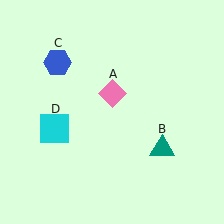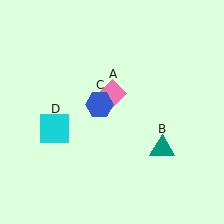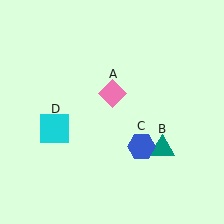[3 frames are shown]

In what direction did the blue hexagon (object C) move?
The blue hexagon (object C) moved down and to the right.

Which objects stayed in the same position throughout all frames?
Pink diamond (object A) and teal triangle (object B) and cyan square (object D) remained stationary.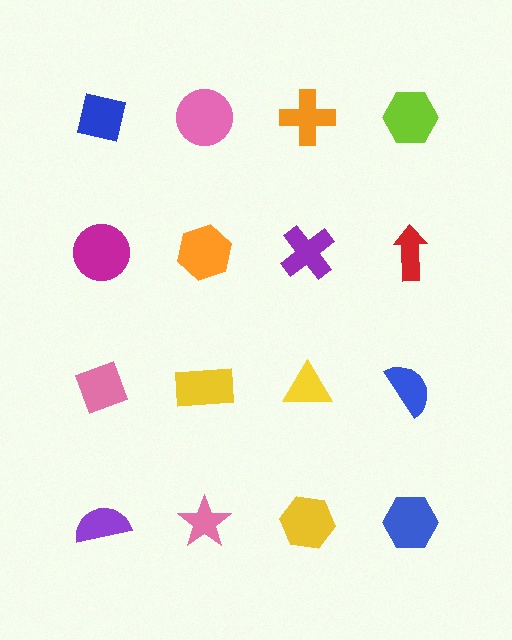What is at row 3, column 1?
A pink diamond.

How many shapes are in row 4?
4 shapes.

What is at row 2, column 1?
A magenta circle.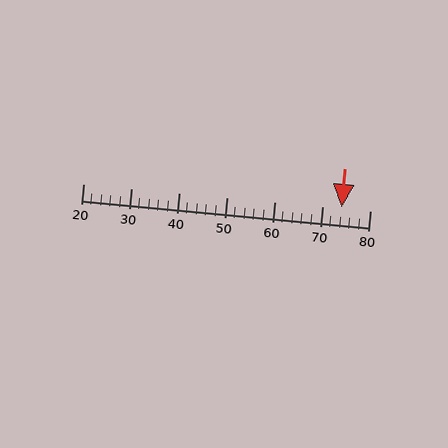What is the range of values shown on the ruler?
The ruler shows values from 20 to 80.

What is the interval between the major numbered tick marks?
The major tick marks are spaced 10 units apart.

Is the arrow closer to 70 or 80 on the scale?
The arrow is closer to 70.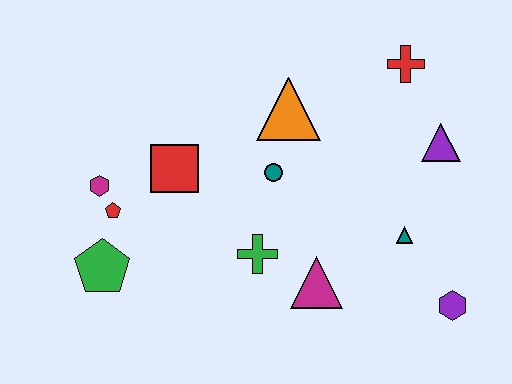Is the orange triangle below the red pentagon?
No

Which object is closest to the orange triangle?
The teal circle is closest to the orange triangle.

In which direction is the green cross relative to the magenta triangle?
The green cross is to the left of the magenta triangle.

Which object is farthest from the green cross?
The red cross is farthest from the green cross.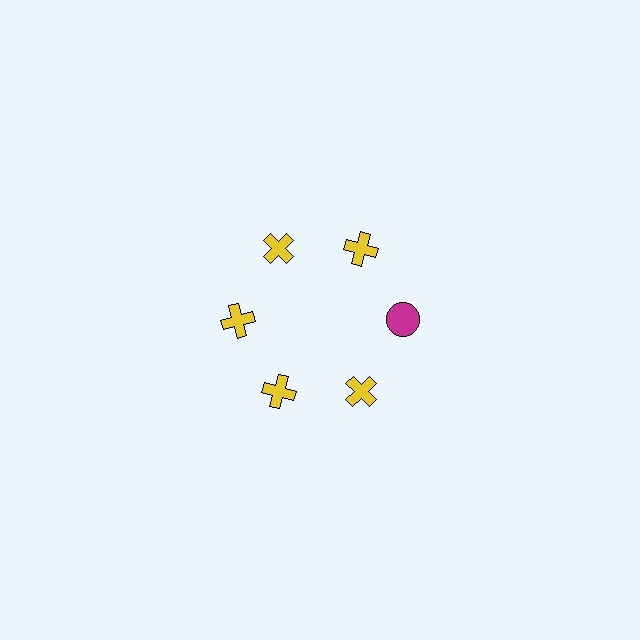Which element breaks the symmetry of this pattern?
The magenta circle at roughly the 3 o'clock position breaks the symmetry. All other shapes are yellow crosses.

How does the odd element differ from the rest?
It differs in both color (magenta instead of yellow) and shape (circle instead of cross).